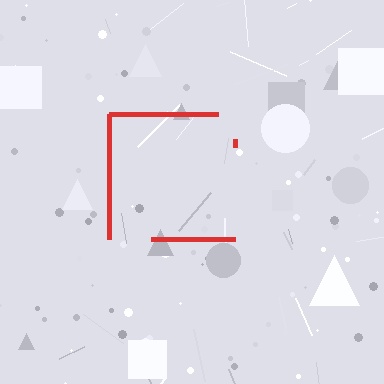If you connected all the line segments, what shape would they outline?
They would outline a square.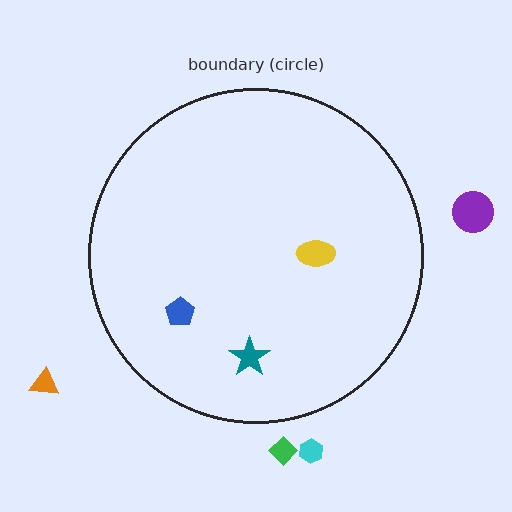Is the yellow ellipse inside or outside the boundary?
Inside.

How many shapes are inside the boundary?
3 inside, 4 outside.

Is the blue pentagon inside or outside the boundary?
Inside.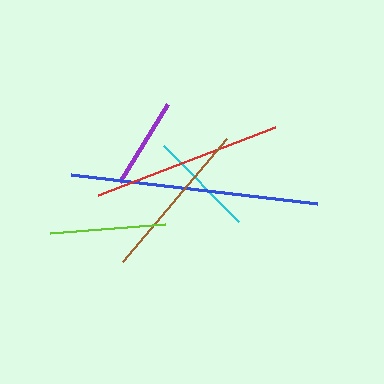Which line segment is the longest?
The blue line is the longest at approximately 248 pixels.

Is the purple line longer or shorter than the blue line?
The blue line is longer than the purple line.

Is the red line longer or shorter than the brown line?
The red line is longer than the brown line.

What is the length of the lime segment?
The lime segment is approximately 115 pixels long.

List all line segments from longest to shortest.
From longest to shortest: blue, red, brown, lime, cyan, purple.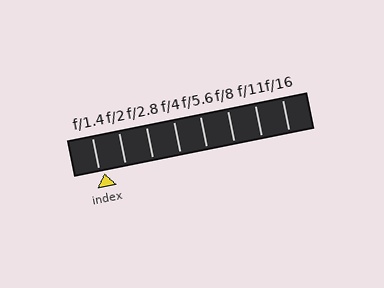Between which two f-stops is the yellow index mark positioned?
The index mark is between f/1.4 and f/2.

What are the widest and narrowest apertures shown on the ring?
The widest aperture shown is f/1.4 and the narrowest is f/16.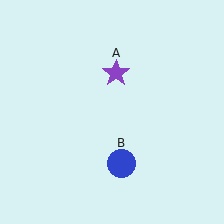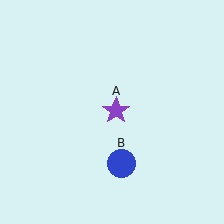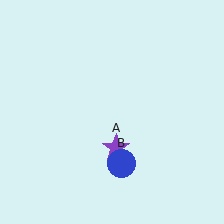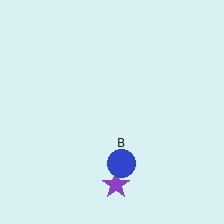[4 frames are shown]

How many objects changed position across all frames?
1 object changed position: purple star (object A).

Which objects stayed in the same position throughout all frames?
Blue circle (object B) remained stationary.